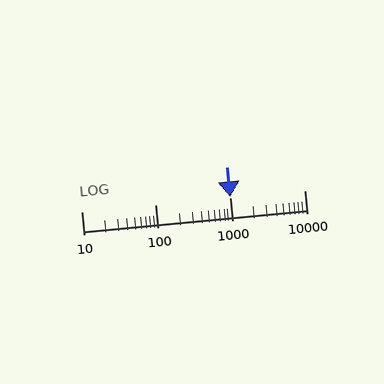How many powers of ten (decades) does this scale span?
The scale spans 3 decades, from 10 to 10000.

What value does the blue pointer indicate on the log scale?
The pointer indicates approximately 1000.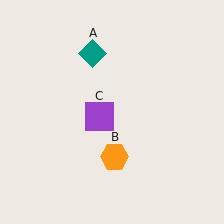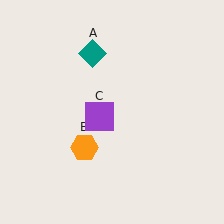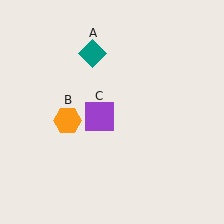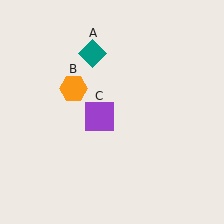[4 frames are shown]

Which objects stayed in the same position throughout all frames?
Teal diamond (object A) and purple square (object C) remained stationary.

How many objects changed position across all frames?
1 object changed position: orange hexagon (object B).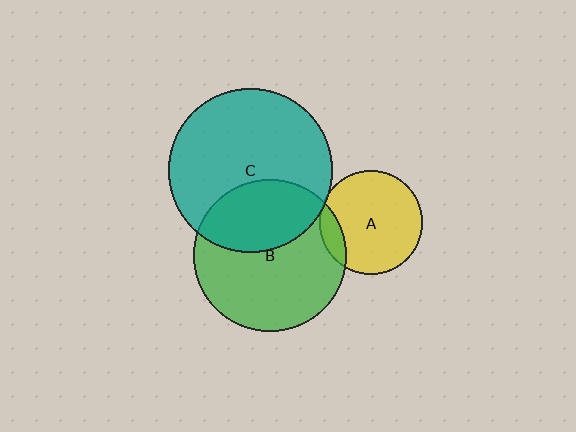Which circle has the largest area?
Circle C (teal).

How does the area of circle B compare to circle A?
Approximately 2.2 times.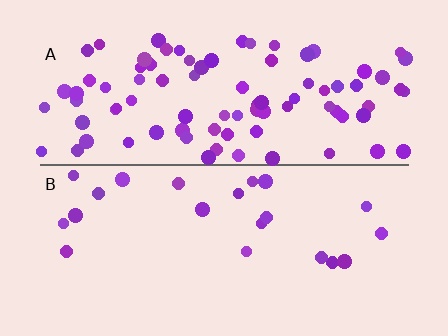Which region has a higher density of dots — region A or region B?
A (the top).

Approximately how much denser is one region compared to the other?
Approximately 4.0× — region A over region B.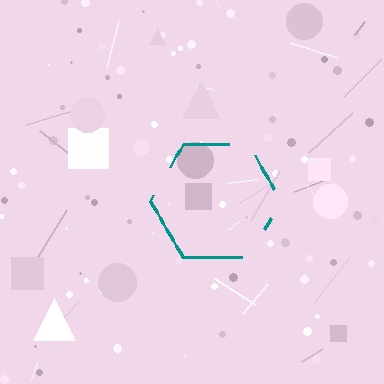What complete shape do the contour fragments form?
The contour fragments form a hexagon.